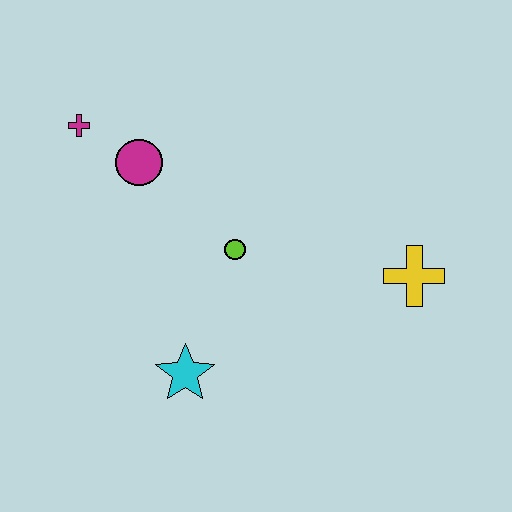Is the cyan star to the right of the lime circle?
No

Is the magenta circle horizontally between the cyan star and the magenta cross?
Yes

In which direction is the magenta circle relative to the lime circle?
The magenta circle is to the left of the lime circle.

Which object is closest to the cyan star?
The lime circle is closest to the cyan star.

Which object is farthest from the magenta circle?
The yellow cross is farthest from the magenta circle.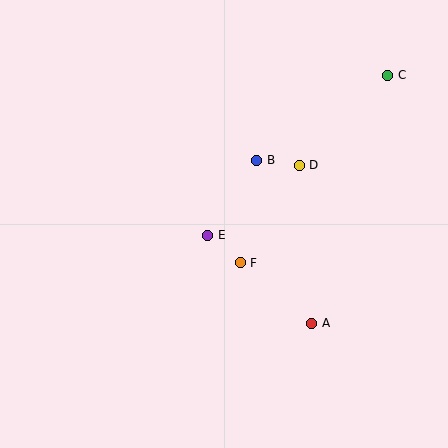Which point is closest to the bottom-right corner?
Point A is closest to the bottom-right corner.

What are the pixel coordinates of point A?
Point A is at (312, 323).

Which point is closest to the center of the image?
Point E at (208, 235) is closest to the center.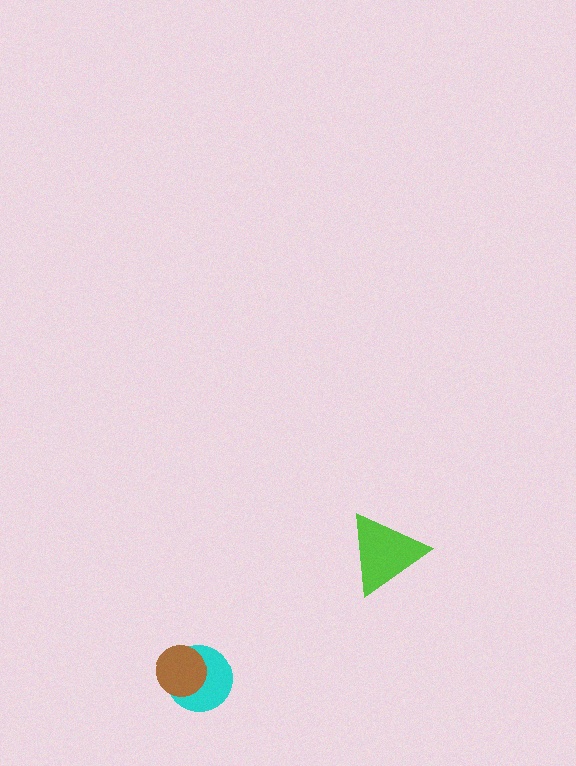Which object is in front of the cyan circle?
The brown circle is in front of the cyan circle.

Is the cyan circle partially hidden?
Yes, it is partially covered by another shape.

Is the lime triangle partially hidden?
No, no other shape covers it.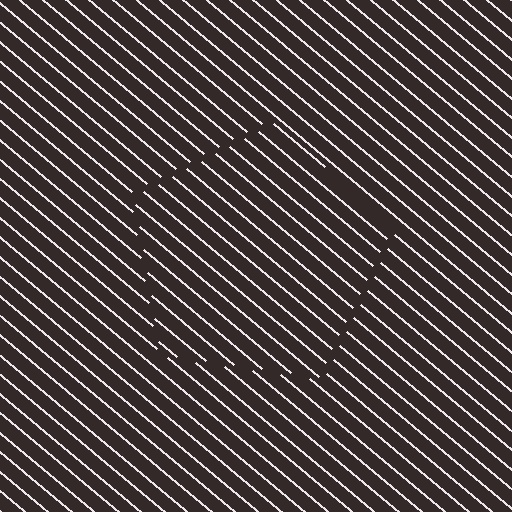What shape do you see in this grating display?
An illusory pentagon. The interior of the shape contains the same grating, shifted by half a period — the contour is defined by the phase discontinuity where line-ends from the inner and outer gratings abut.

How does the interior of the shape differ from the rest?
The interior of the shape contains the same grating, shifted by half a period — the contour is defined by the phase discontinuity where line-ends from the inner and outer gratings abut.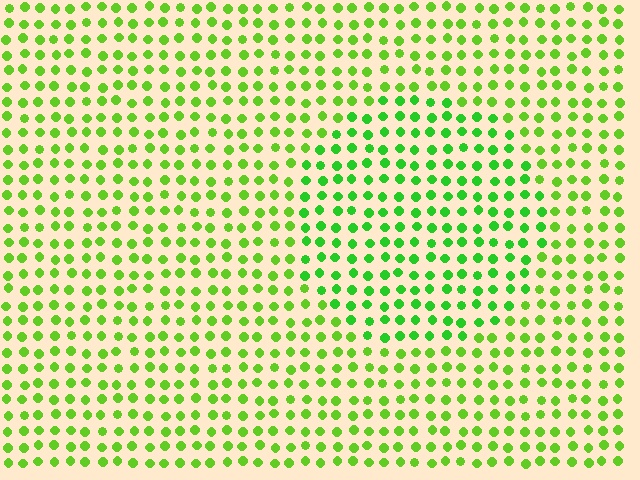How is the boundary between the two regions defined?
The boundary is defined purely by a slight shift in hue (about 22 degrees). Spacing, size, and orientation are identical on both sides.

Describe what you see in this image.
The image is filled with small lime elements in a uniform arrangement. A circle-shaped region is visible where the elements are tinted to a slightly different hue, forming a subtle color boundary.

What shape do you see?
I see a circle.